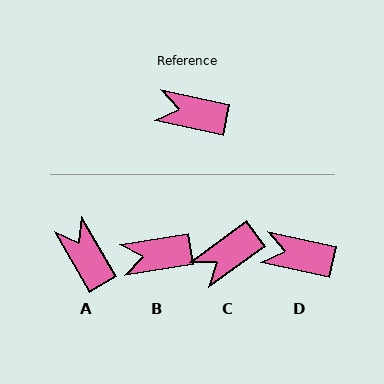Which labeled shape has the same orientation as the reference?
D.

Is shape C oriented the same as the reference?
No, it is off by about 48 degrees.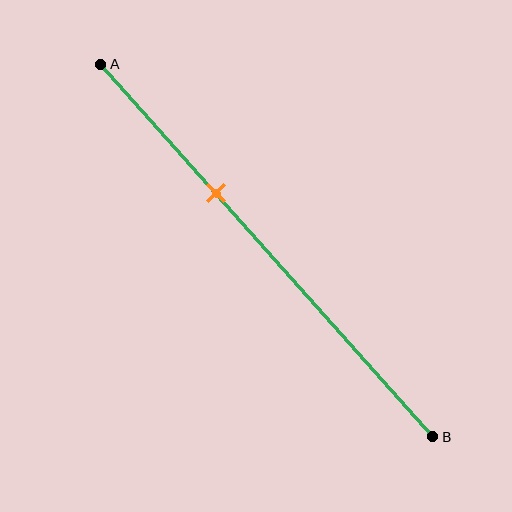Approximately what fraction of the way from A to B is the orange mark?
The orange mark is approximately 35% of the way from A to B.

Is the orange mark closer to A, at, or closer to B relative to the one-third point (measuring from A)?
The orange mark is approximately at the one-third point of segment AB.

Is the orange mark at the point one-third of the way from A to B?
Yes, the mark is approximately at the one-third point.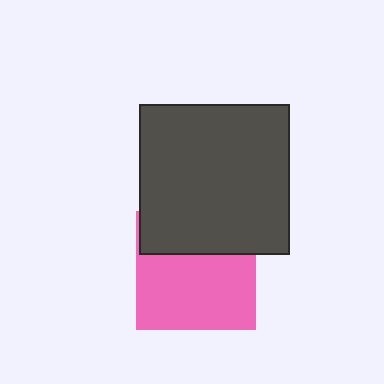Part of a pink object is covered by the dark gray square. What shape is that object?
It is a square.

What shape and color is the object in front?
The object in front is a dark gray square.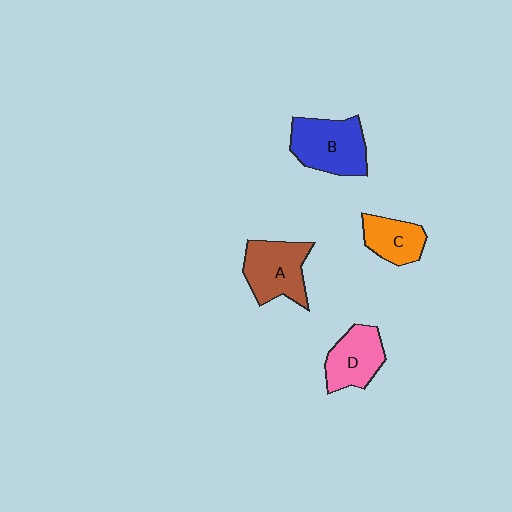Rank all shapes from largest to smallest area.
From largest to smallest: B (blue), A (brown), D (pink), C (orange).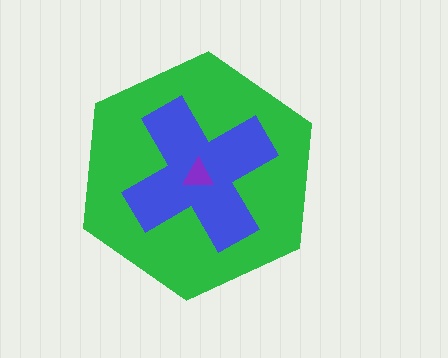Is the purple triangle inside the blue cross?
Yes.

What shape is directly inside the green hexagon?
The blue cross.